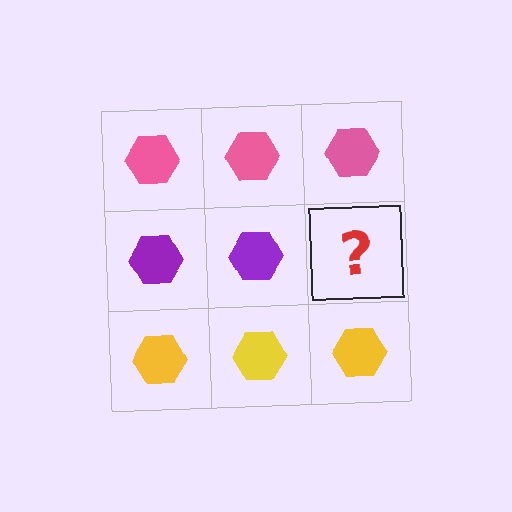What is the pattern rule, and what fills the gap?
The rule is that each row has a consistent color. The gap should be filled with a purple hexagon.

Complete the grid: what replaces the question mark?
The question mark should be replaced with a purple hexagon.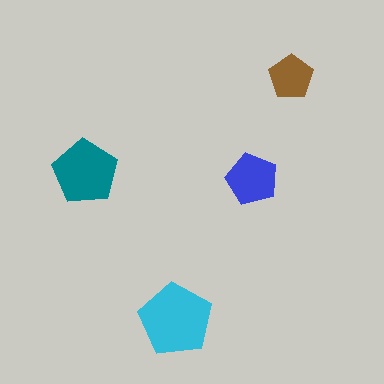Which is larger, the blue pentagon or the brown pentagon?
The blue one.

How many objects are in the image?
There are 4 objects in the image.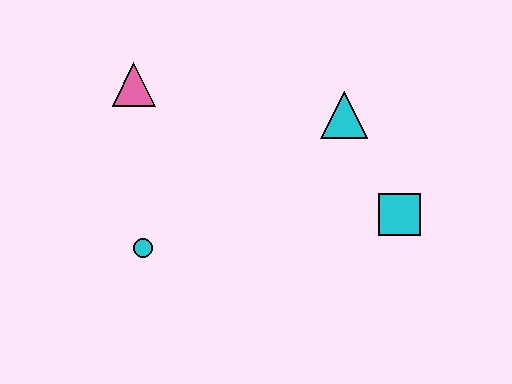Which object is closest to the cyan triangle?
The cyan square is closest to the cyan triangle.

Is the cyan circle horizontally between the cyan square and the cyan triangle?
No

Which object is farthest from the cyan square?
The pink triangle is farthest from the cyan square.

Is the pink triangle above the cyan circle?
Yes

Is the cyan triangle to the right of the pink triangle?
Yes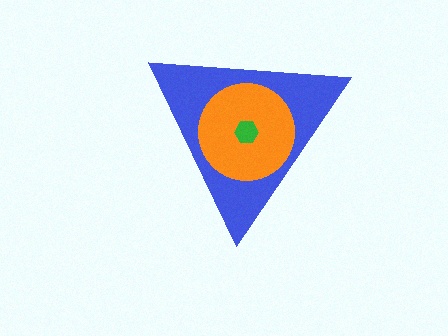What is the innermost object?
The green hexagon.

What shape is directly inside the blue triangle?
The orange circle.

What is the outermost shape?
The blue triangle.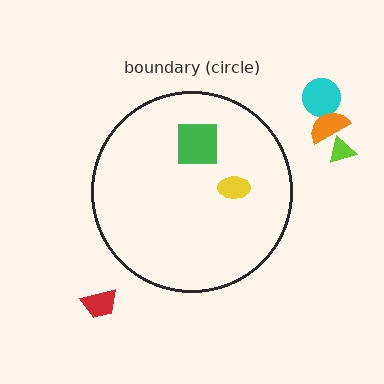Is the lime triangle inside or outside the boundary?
Outside.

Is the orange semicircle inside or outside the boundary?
Outside.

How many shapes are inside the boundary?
2 inside, 4 outside.